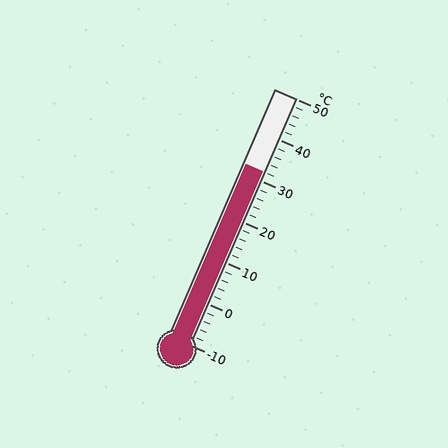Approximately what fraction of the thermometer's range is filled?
The thermometer is filled to approximately 70% of its range.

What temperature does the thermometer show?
The thermometer shows approximately 32°C.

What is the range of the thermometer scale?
The thermometer scale ranges from -10°C to 50°C.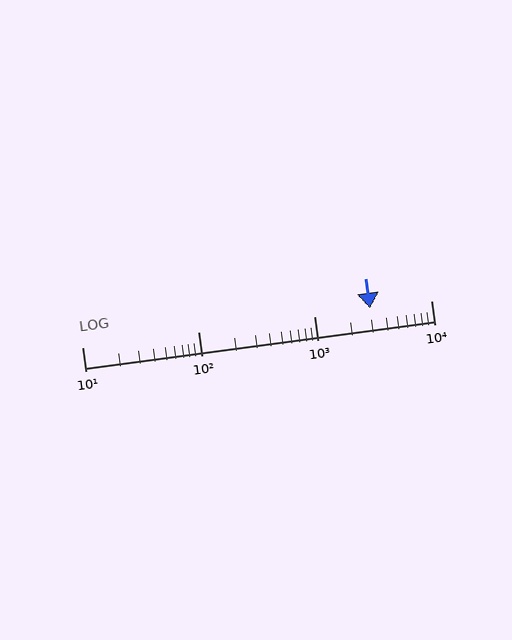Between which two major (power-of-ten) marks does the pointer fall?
The pointer is between 1000 and 10000.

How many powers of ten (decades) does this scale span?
The scale spans 3 decades, from 10 to 10000.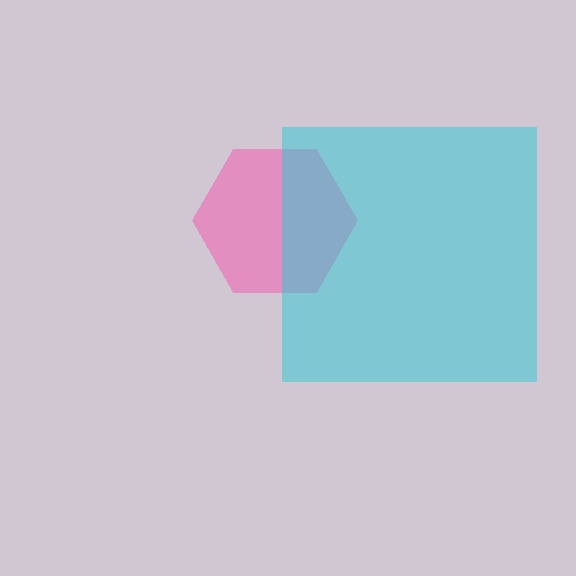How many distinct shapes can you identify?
There are 2 distinct shapes: a pink hexagon, a cyan square.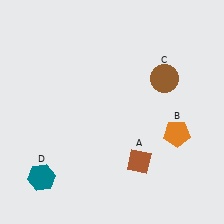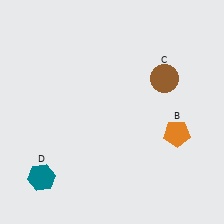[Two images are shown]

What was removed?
The brown diamond (A) was removed in Image 2.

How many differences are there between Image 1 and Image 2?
There is 1 difference between the two images.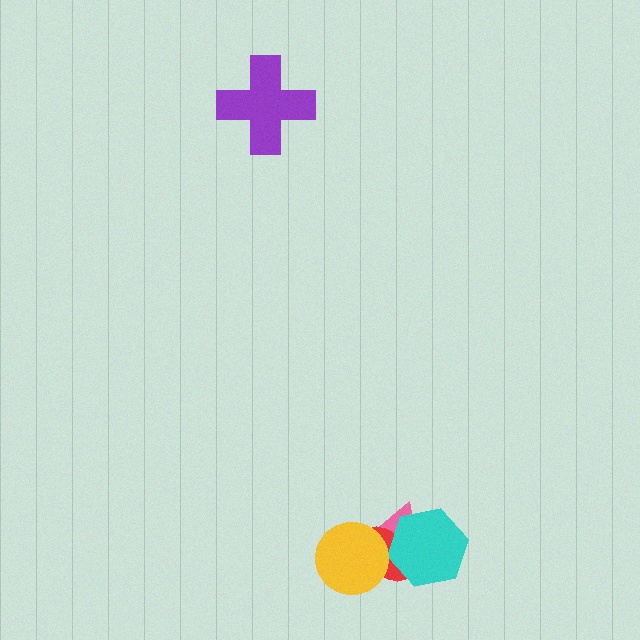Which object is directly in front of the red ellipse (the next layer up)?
The cyan hexagon is directly in front of the red ellipse.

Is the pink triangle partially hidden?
Yes, it is partially covered by another shape.